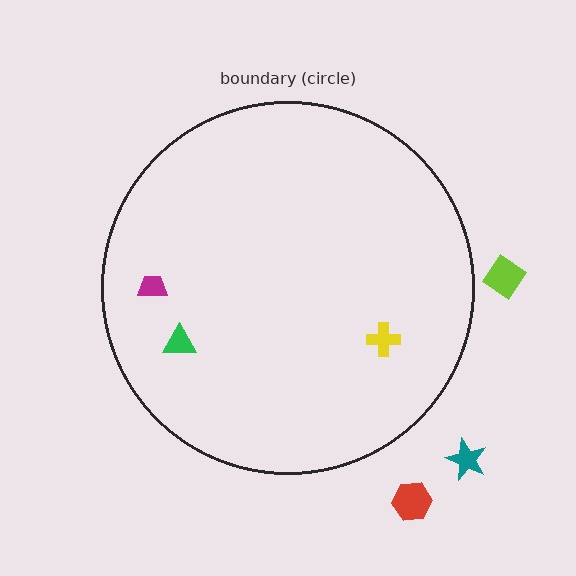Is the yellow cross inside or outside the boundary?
Inside.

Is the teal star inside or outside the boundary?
Outside.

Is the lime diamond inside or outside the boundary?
Outside.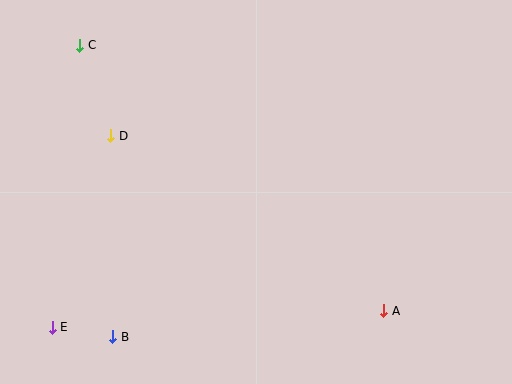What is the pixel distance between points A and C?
The distance between A and C is 404 pixels.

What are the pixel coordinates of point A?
Point A is at (384, 311).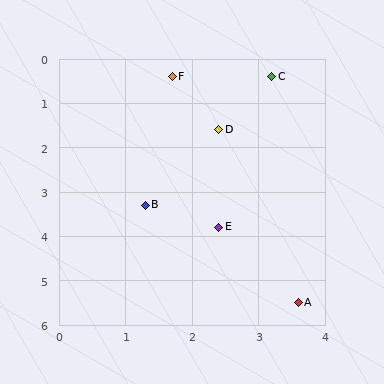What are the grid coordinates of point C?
Point C is at approximately (3.2, 0.4).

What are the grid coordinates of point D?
Point D is at approximately (2.4, 1.6).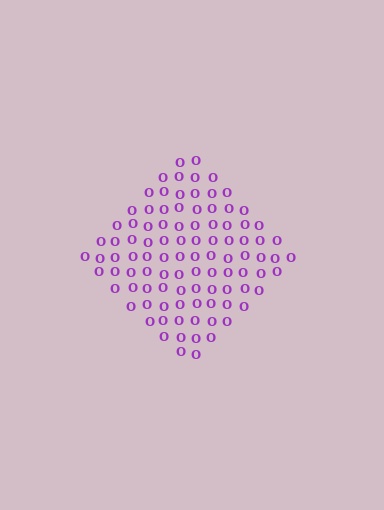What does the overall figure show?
The overall figure shows a diamond.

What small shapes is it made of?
It is made of small letter O's.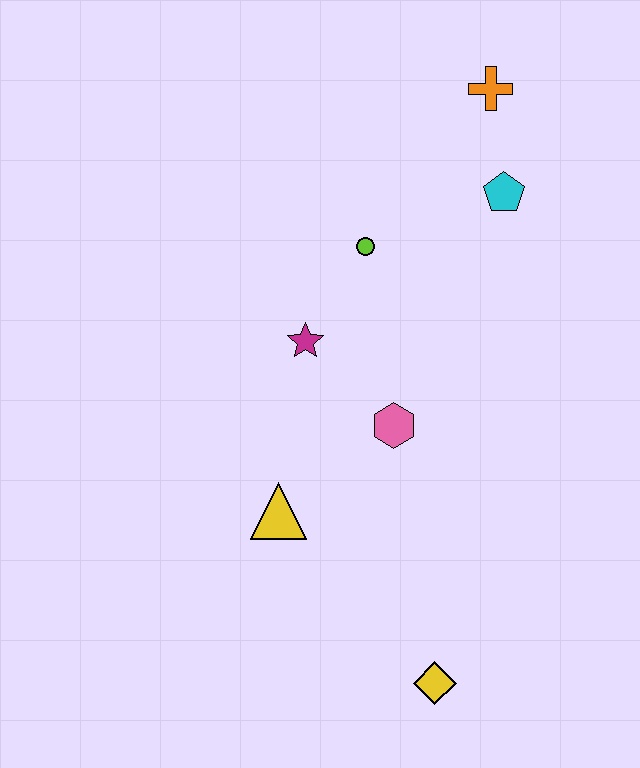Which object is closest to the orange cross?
The cyan pentagon is closest to the orange cross.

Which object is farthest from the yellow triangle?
The orange cross is farthest from the yellow triangle.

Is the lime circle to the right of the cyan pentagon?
No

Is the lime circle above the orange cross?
No